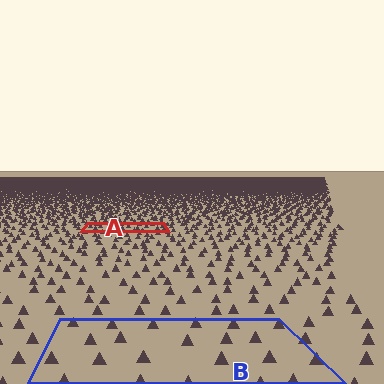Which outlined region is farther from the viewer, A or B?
Region A is farther from the viewer — the texture elements inside it appear smaller and more densely packed.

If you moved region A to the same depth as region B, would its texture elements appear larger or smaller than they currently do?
They would appear larger. At a closer depth, the same texture elements are projected at a bigger on-screen size.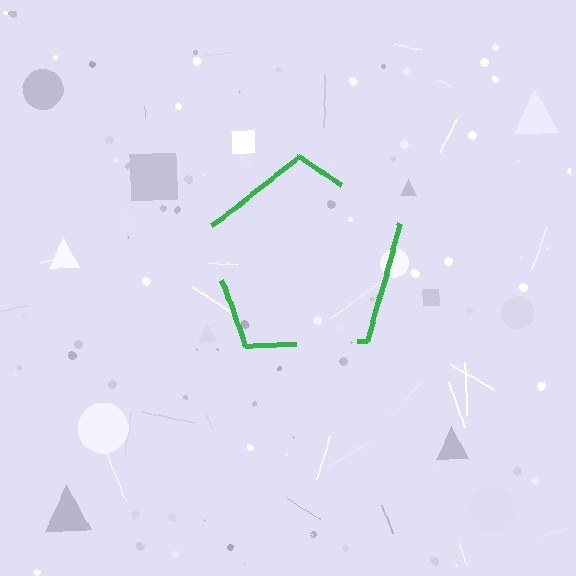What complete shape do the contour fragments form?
The contour fragments form a pentagon.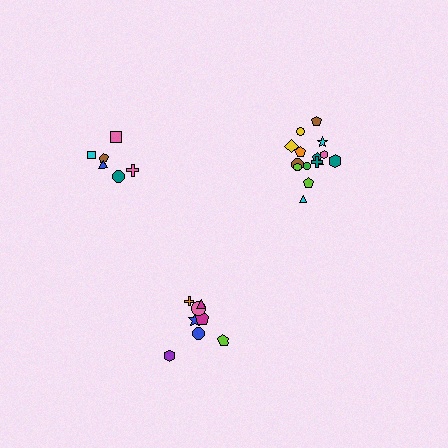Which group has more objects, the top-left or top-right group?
The top-right group.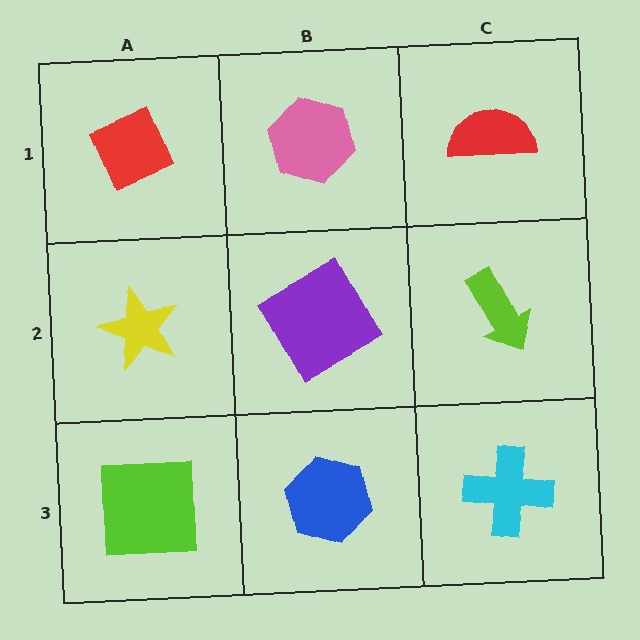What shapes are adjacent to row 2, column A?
A red diamond (row 1, column A), a lime square (row 3, column A), a purple square (row 2, column B).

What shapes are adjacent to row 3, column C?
A lime arrow (row 2, column C), a blue hexagon (row 3, column B).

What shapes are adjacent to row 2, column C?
A red semicircle (row 1, column C), a cyan cross (row 3, column C), a purple square (row 2, column B).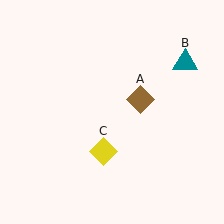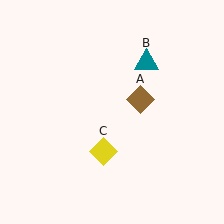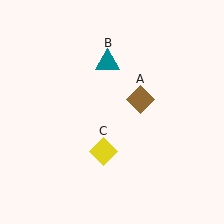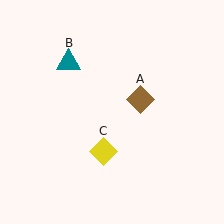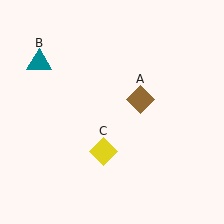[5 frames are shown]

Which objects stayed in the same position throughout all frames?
Brown diamond (object A) and yellow diamond (object C) remained stationary.